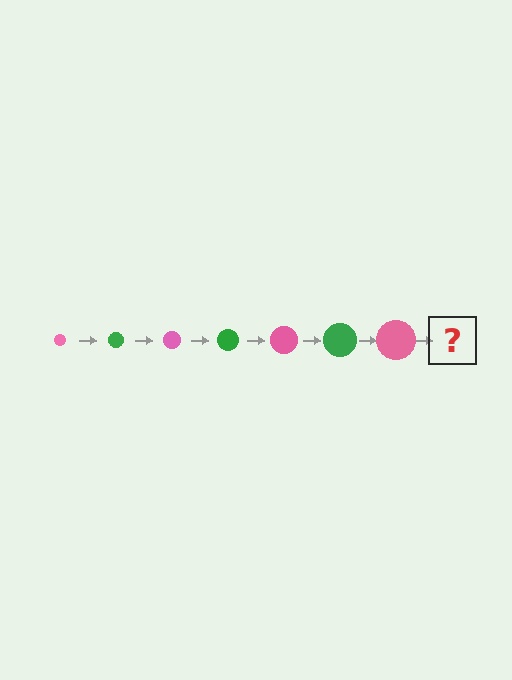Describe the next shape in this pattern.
It should be a green circle, larger than the previous one.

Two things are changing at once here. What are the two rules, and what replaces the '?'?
The two rules are that the circle grows larger each step and the color cycles through pink and green. The '?' should be a green circle, larger than the previous one.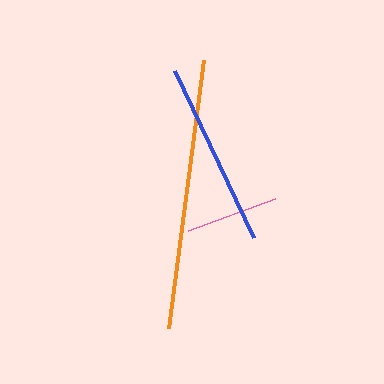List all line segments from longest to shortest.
From longest to shortest: orange, blue, pink.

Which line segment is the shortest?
The pink line is the shortest at approximately 93 pixels.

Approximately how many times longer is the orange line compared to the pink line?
The orange line is approximately 2.9 times the length of the pink line.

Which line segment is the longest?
The orange line is the longest at approximately 271 pixels.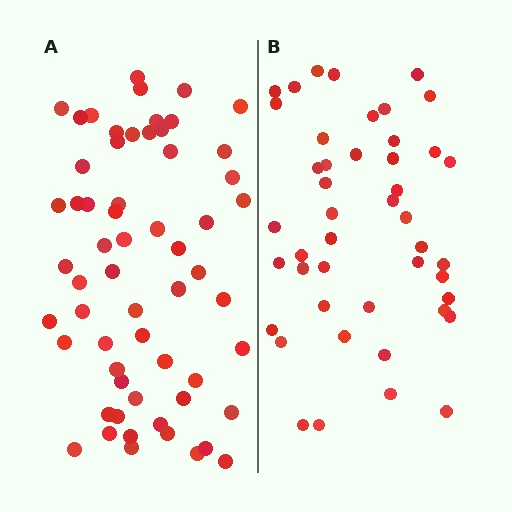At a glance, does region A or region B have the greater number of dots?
Region A (the left region) has more dots.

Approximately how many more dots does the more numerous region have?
Region A has approximately 15 more dots than region B.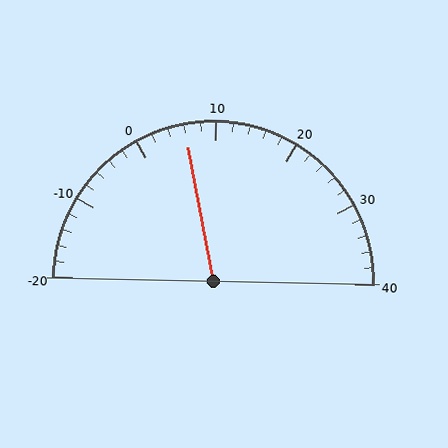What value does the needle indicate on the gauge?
The needle indicates approximately 6.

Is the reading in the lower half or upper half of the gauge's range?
The reading is in the lower half of the range (-20 to 40).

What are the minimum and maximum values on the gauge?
The gauge ranges from -20 to 40.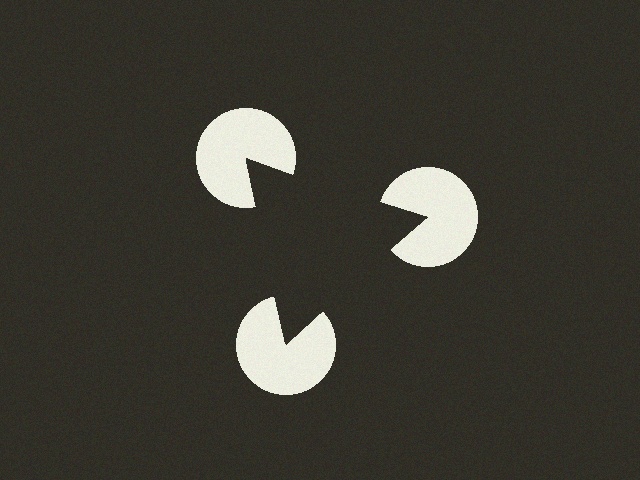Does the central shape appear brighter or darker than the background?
It typically appears slightly darker than the background, even though no actual brightness change is drawn.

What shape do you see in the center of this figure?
An illusory triangle — its edges are inferred from the aligned wedge cuts in the pac-man discs, not physically drawn.